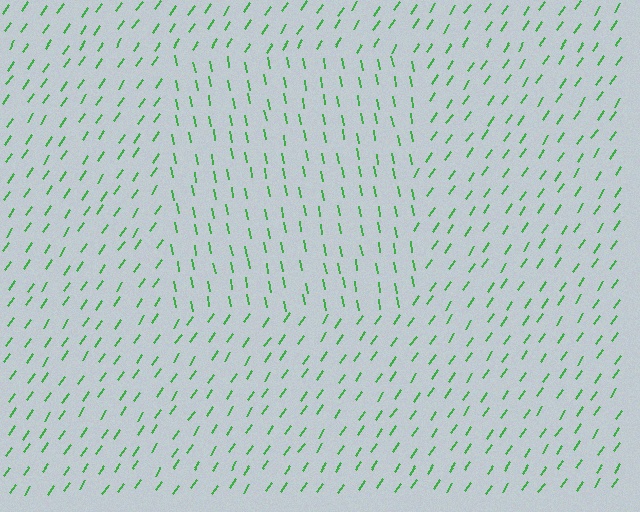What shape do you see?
I see a rectangle.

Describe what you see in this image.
The image is filled with small green line segments. A rectangle region in the image has lines oriented differently from the surrounding lines, creating a visible texture boundary.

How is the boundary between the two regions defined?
The boundary is defined purely by a change in line orientation (approximately 45 degrees difference). All lines are the same color and thickness.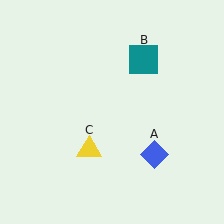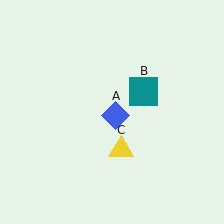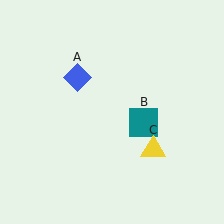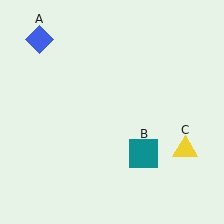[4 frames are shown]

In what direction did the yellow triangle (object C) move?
The yellow triangle (object C) moved right.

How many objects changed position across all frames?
3 objects changed position: blue diamond (object A), teal square (object B), yellow triangle (object C).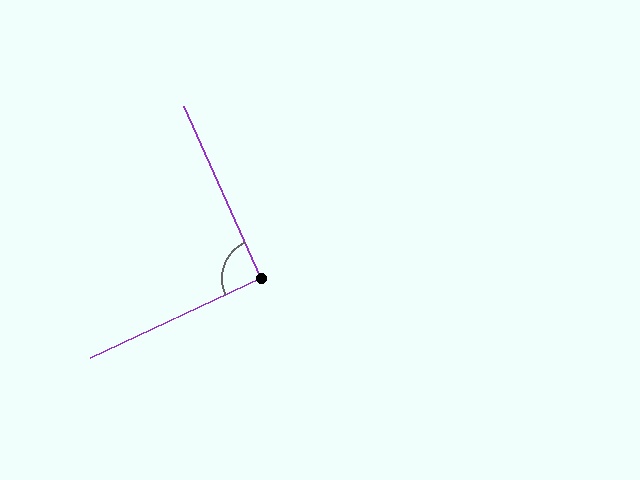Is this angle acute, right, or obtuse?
It is approximately a right angle.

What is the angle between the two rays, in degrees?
Approximately 91 degrees.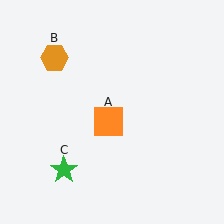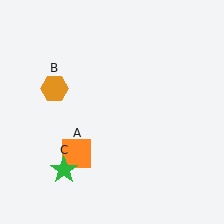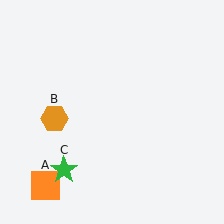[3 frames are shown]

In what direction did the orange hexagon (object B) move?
The orange hexagon (object B) moved down.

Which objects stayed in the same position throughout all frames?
Green star (object C) remained stationary.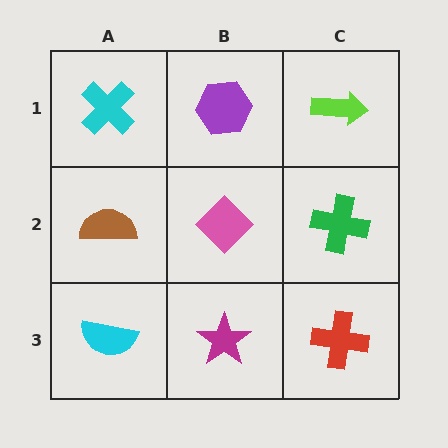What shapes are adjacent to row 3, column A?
A brown semicircle (row 2, column A), a magenta star (row 3, column B).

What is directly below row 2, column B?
A magenta star.